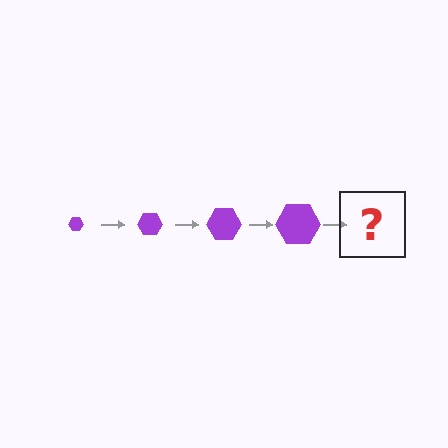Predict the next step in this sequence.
The next step is a purple hexagon, larger than the previous one.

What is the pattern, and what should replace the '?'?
The pattern is that the hexagon gets progressively larger each step. The '?' should be a purple hexagon, larger than the previous one.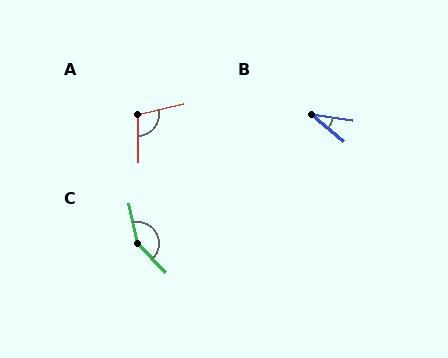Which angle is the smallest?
B, at approximately 31 degrees.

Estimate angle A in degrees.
Approximately 103 degrees.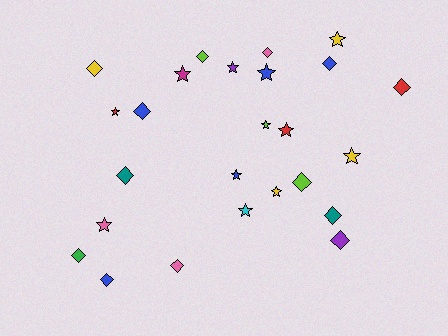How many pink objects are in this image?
There are 3 pink objects.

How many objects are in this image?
There are 25 objects.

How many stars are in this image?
There are 12 stars.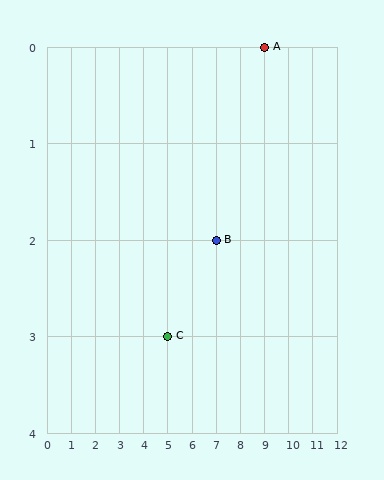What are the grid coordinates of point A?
Point A is at grid coordinates (9, 0).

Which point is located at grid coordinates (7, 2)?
Point B is at (7, 2).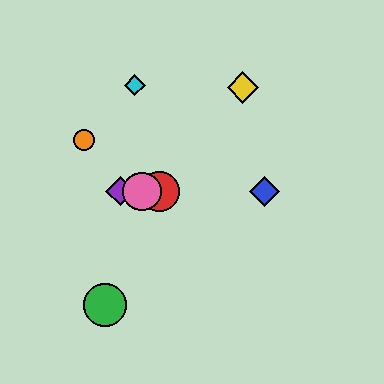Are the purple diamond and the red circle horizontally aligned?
Yes, both are at y≈191.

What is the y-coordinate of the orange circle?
The orange circle is at y≈140.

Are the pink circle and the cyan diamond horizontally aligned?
No, the pink circle is at y≈191 and the cyan diamond is at y≈85.